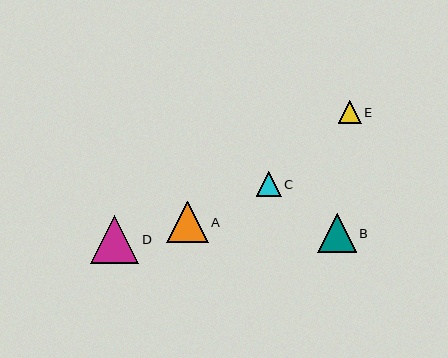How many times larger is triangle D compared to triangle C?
Triangle D is approximately 2.0 times the size of triangle C.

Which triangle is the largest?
Triangle D is the largest with a size of approximately 48 pixels.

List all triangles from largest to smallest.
From largest to smallest: D, A, B, C, E.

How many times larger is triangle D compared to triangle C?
Triangle D is approximately 2.0 times the size of triangle C.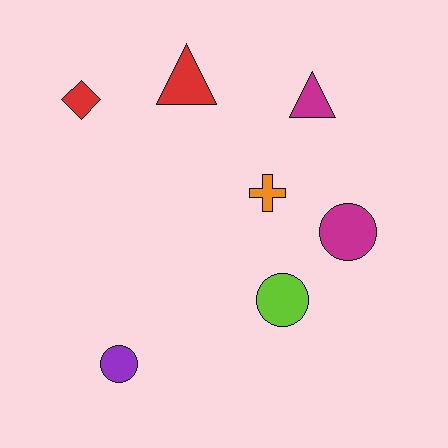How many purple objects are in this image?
There is 1 purple object.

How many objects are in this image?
There are 7 objects.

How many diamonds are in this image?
There is 1 diamond.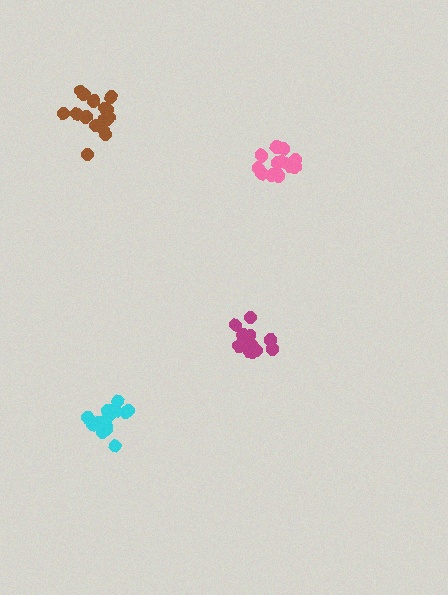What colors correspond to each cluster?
The clusters are colored: pink, magenta, brown, cyan.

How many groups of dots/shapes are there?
There are 4 groups.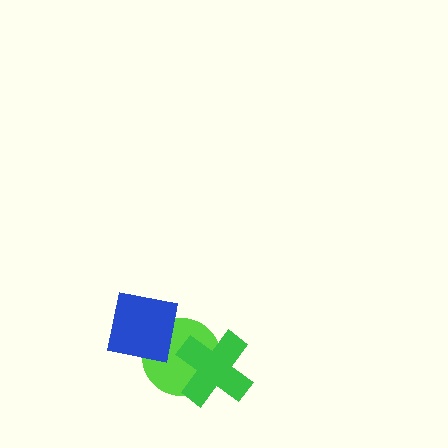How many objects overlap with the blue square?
1 object overlaps with the blue square.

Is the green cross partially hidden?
No, no other shape covers it.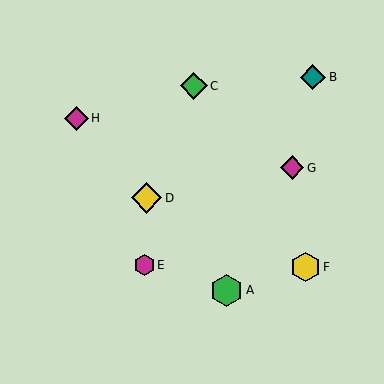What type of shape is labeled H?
Shape H is a magenta diamond.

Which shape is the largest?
The green hexagon (labeled A) is the largest.